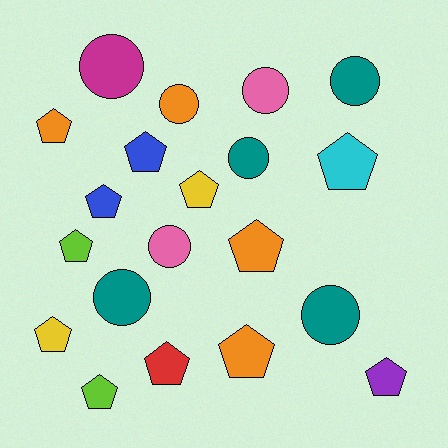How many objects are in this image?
There are 20 objects.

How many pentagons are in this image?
There are 12 pentagons.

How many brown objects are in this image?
There are no brown objects.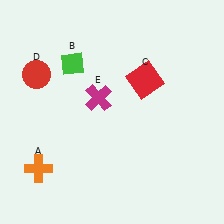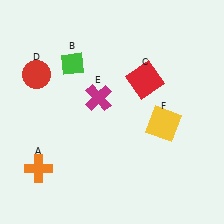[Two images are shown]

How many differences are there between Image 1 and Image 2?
There is 1 difference between the two images.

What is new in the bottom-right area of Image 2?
A yellow square (F) was added in the bottom-right area of Image 2.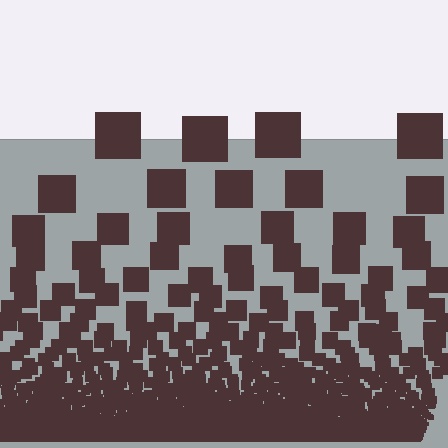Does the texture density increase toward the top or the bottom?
Density increases toward the bottom.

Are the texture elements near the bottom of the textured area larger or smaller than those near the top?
Smaller. The gradient is inverted — elements near the bottom are smaller and denser.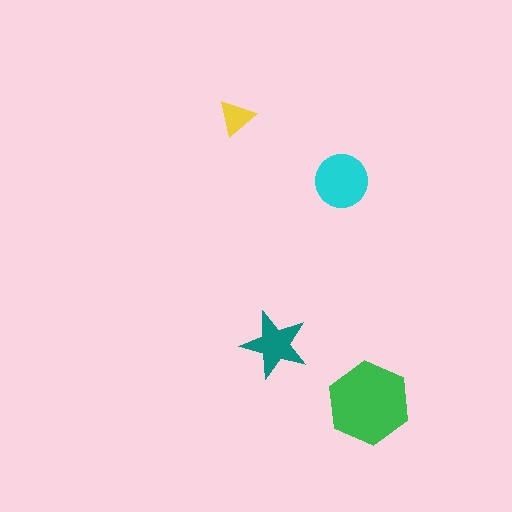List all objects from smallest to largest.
The yellow triangle, the teal star, the cyan circle, the green hexagon.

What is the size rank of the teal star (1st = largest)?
3rd.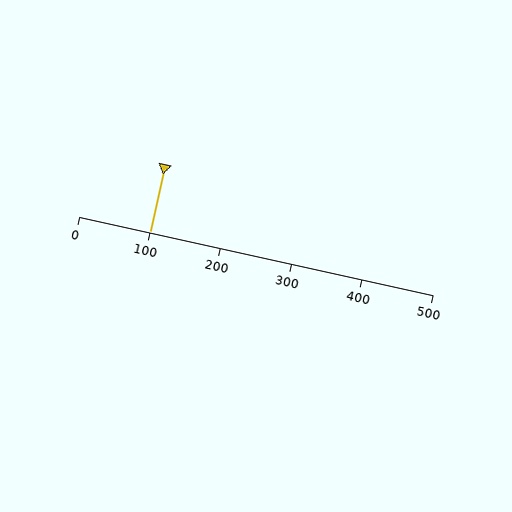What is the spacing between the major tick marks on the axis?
The major ticks are spaced 100 apart.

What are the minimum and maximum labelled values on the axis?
The axis runs from 0 to 500.